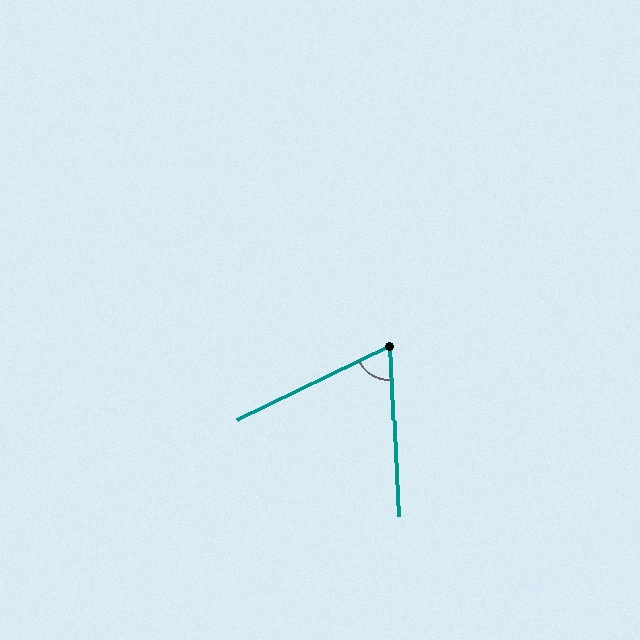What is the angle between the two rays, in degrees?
Approximately 67 degrees.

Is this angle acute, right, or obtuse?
It is acute.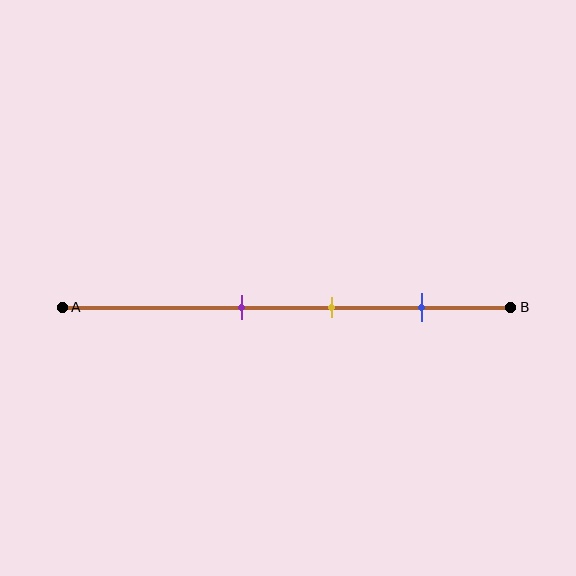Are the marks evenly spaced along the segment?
Yes, the marks are approximately evenly spaced.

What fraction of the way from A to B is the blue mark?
The blue mark is approximately 80% (0.8) of the way from A to B.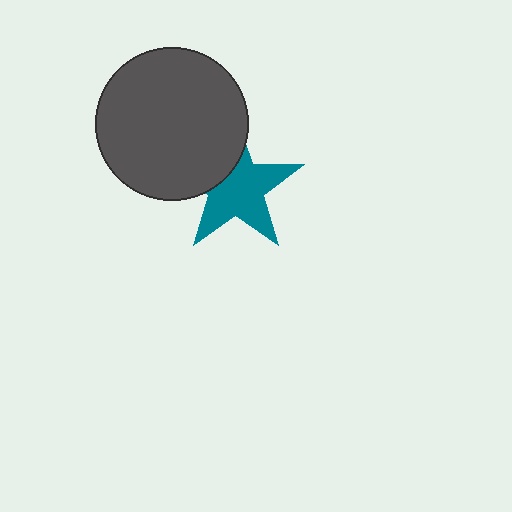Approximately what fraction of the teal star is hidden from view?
Roughly 31% of the teal star is hidden behind the dark gray circle.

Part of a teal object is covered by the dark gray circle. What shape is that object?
It is a star.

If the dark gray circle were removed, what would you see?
You would see the complete teal star.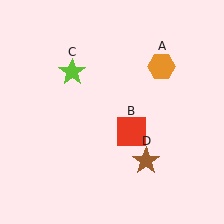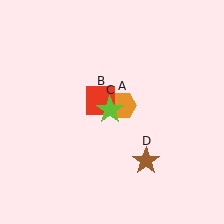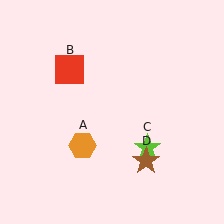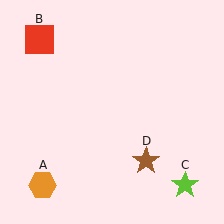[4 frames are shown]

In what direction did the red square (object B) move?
The red square (object B) moved up and to the left.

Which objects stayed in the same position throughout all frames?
Brown star (object D) remained stationary.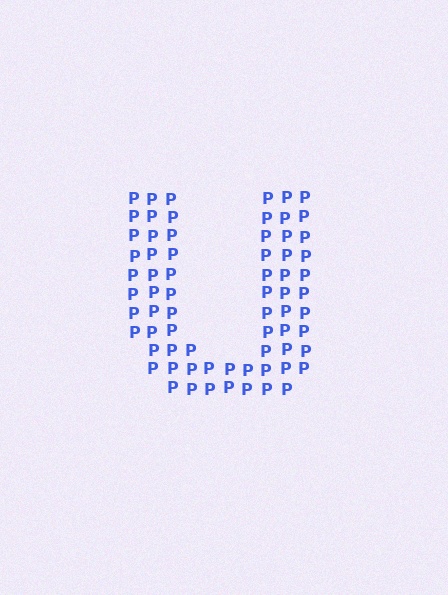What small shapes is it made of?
It is made of small letter P's.